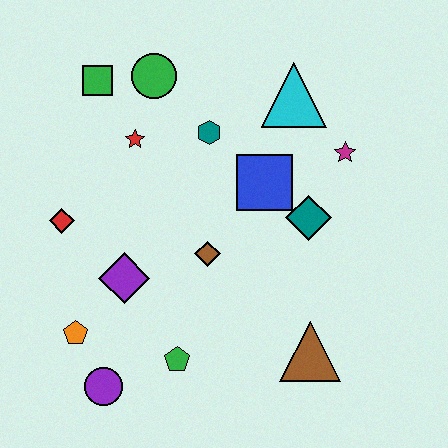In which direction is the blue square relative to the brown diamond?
The blue square is above the brown diamond.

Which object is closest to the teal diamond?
The blue square is closest to the teal diamond.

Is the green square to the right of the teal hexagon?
No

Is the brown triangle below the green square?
Yes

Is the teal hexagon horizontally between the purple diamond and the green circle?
No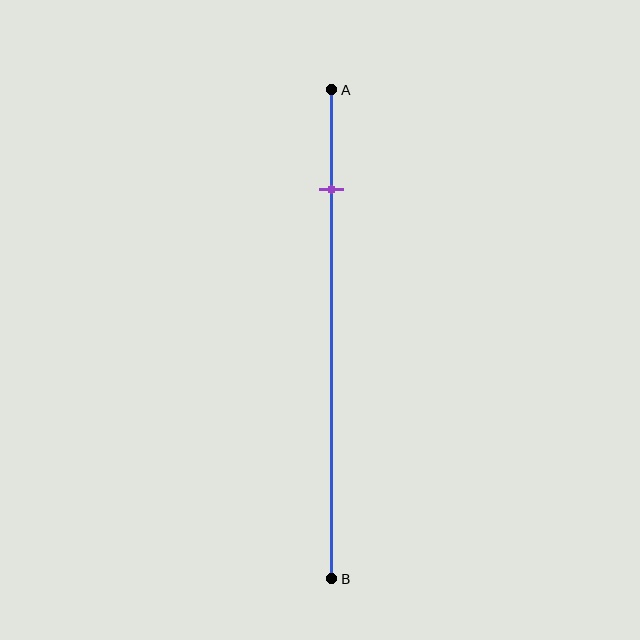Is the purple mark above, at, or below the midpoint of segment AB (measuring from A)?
The purple mark is above the midpoint of segment AB.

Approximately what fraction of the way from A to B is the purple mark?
The purple mark is approximately 20% of the way from A to B.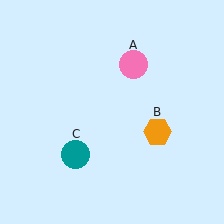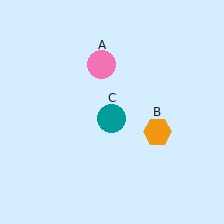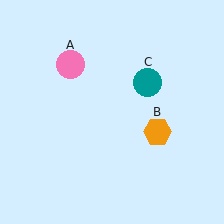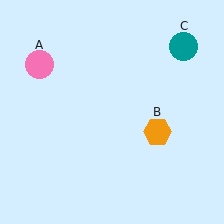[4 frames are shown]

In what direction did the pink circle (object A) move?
The pink circle (object A) moved left.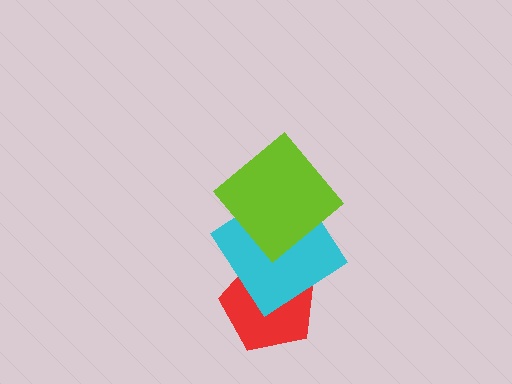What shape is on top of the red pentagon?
The cyan diamond is on top of the red pentagon.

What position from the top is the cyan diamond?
The cyan diamond is 2nd from the top.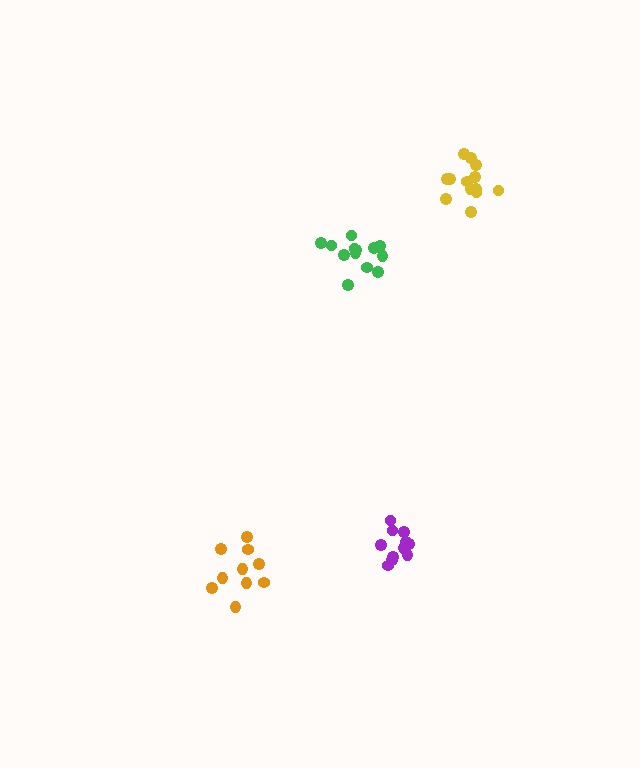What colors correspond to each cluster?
The clusters are colored: yellow, purple, orange, green.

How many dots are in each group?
Group 1: 13 dots, Group 2: 11 dots, Group 3: 10 dots, Group 4: 13 dots (47 total).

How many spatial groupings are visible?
There are 4 spatial groupings.